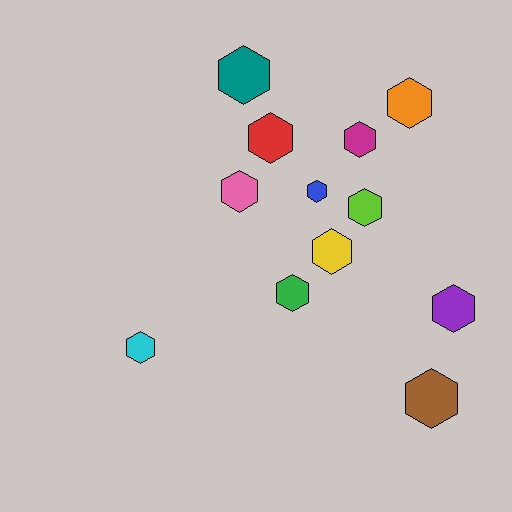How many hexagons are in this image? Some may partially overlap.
There are 12 hexagons.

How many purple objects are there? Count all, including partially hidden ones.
There is 1 purple object.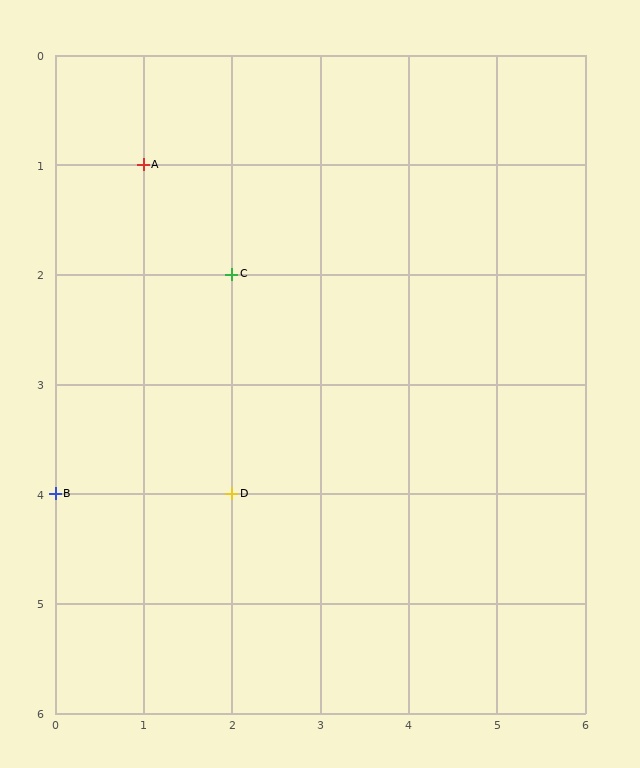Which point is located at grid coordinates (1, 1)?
Point A is at (1, 1).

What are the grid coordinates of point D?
Point D is at grid coordinates (2, 4).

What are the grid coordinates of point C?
Point C is at grid coordinates (2, 2).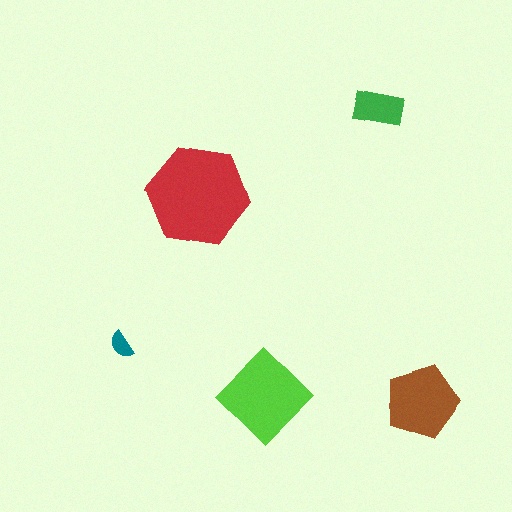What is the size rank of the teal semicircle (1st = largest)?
5th.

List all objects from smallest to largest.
The teal semicircle, the green rectangle, the brown pentagon, the lime diamond, the red hexagon.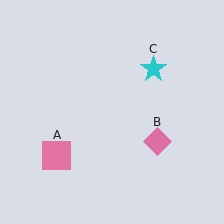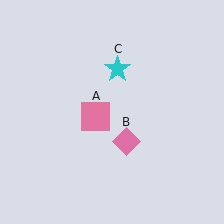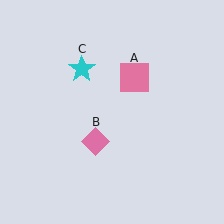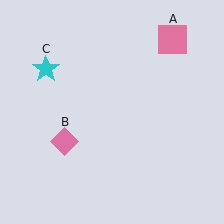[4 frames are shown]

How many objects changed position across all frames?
3 objects changed position: pink square (object A), pink diamond (object B), cyan star (object C).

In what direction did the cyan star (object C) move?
The cyan star (object C) moved left.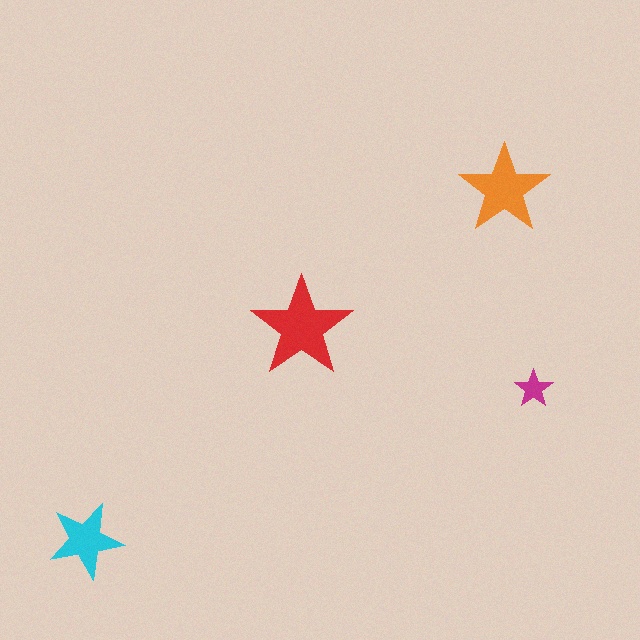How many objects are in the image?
There are 4 objects in the image.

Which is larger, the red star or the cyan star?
The red one.